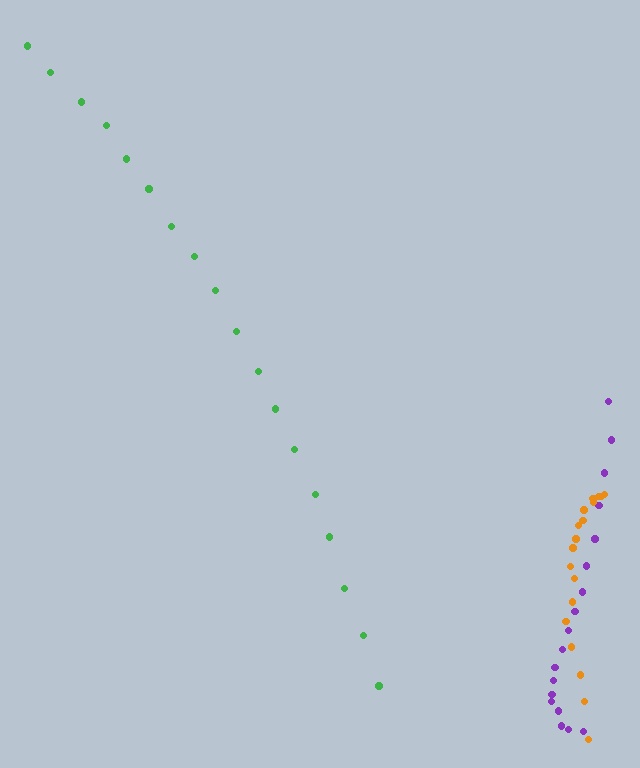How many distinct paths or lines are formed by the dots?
There are 3 distinct paths.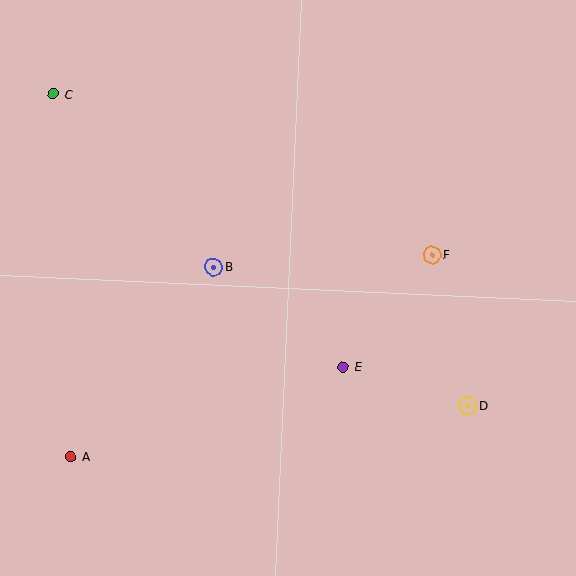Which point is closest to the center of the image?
Point B at (214, 267) is closest to the center.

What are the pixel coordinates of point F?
Point F is at (432, 255).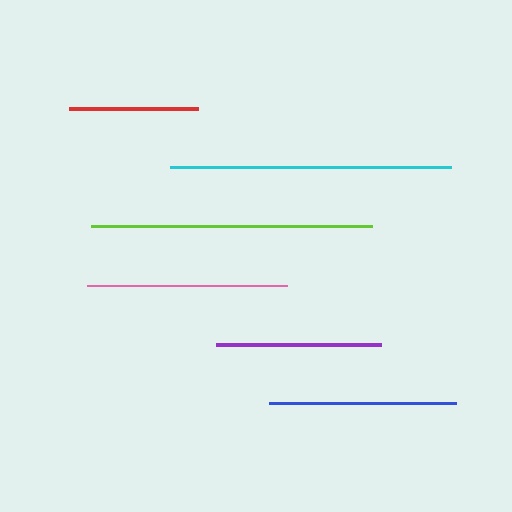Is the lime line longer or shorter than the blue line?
The lime line is longer than the blue line.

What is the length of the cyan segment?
The cyan segment is approximately 280 pixels long.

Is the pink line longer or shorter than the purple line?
The pink line is longer than the purple line.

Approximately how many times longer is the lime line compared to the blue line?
The lime line is approximately 1.5 times the length of the blue line.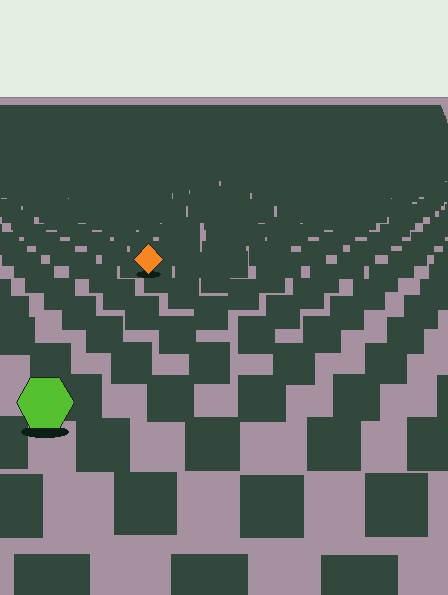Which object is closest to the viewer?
The lime hexagon is closest. The texture marks near it are larger and more spread out.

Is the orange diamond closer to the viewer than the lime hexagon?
No. The lime hexagon is closer — you can tell from the texture gradient: the ground texture is coarser near it.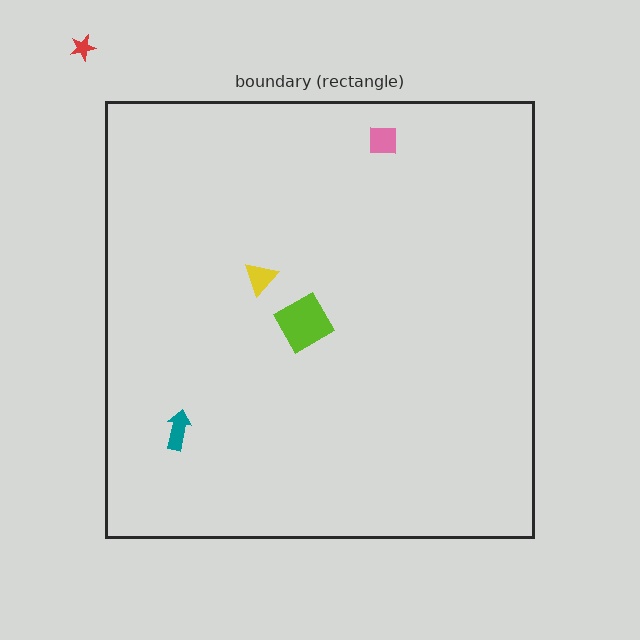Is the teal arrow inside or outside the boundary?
Inside.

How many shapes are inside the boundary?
4 inside, 1 outside.